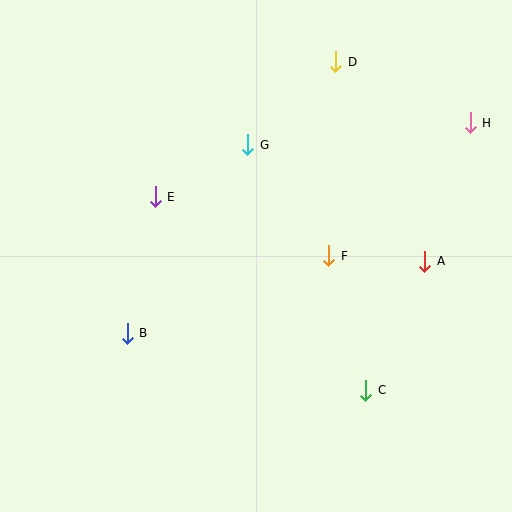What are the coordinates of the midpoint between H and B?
The midpoint between H and B is at (299, 228).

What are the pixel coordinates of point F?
Point F is at (329, 256).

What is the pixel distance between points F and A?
The distance between F and A is 97 pixels.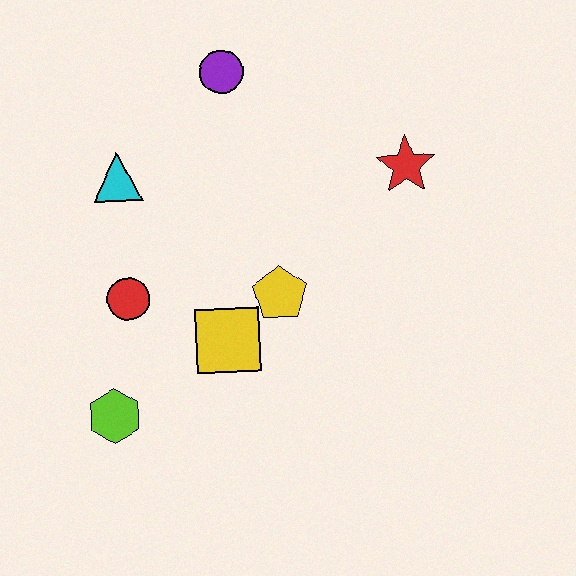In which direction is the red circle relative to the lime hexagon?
The red circle is above the lime hexagon.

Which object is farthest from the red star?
The lime hexagon is farthest from the red star.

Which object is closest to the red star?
The yellow pentagon is closest to the red star.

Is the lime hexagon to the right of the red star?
No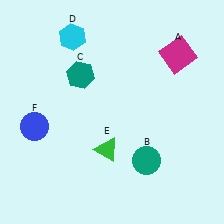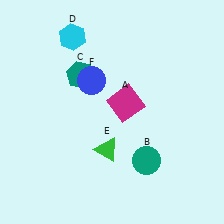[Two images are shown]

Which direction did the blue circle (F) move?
The blue circle (F) moved right.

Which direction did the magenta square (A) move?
The magenta square (A) moved left.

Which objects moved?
The objects that moved are: the magenta square (A), the blue circle (F).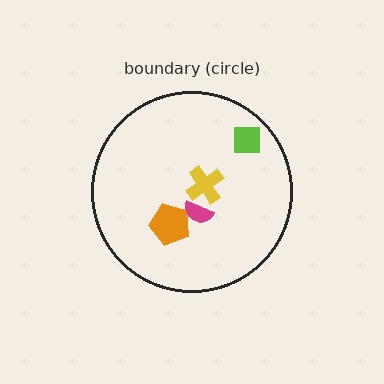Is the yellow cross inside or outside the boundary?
Inside.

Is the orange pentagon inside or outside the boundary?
Inside.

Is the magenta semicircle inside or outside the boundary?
Inside.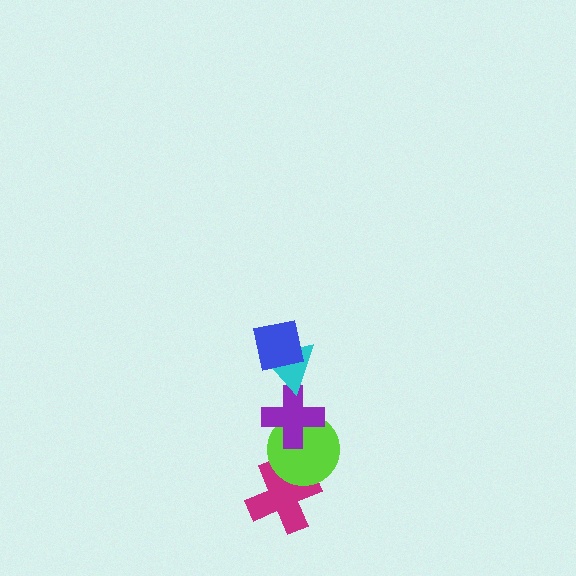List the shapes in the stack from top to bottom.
From top to bottom: the blue square, the cyan triangle, the purple cross, the lime circle, the magenta cross.